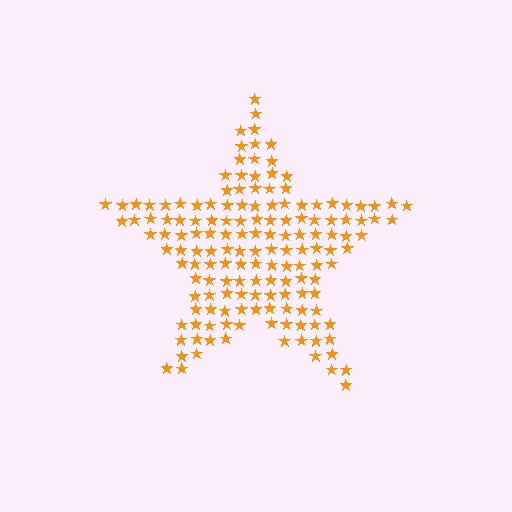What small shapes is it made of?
It is made of small stars.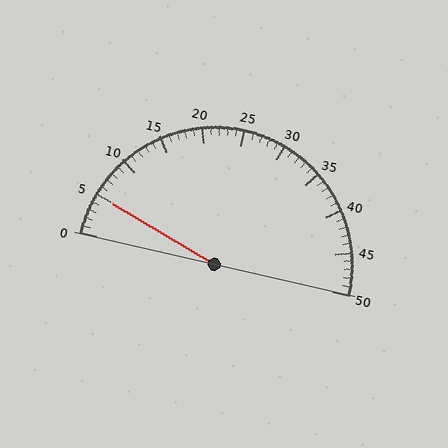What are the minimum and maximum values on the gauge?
The gauge ranges from 0 to 50.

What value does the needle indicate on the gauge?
The needle indicates approximately 5.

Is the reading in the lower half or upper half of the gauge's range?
The reading is in the lower half of the range (0 to 50).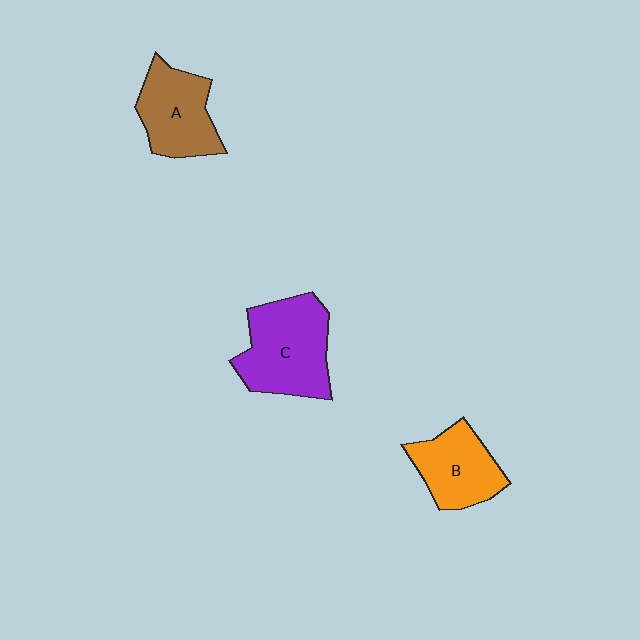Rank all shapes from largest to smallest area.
From largest to smallest: C (purple), A (brown), B (orange).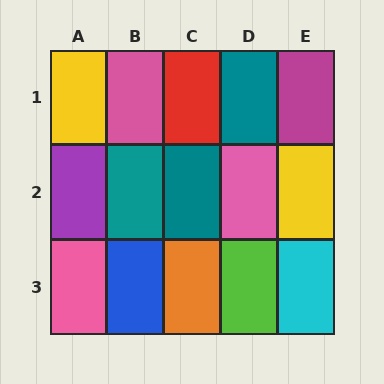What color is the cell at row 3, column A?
Pink.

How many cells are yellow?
2 cells are yellow.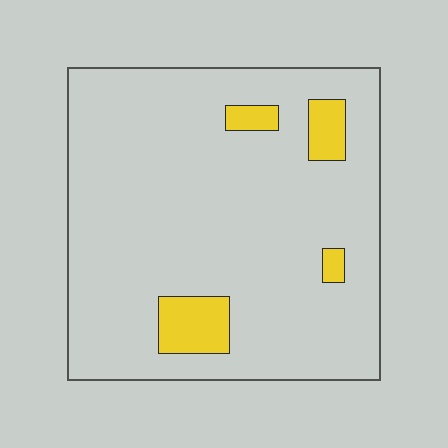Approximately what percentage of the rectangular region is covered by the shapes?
Approximately 10%.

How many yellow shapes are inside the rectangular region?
4.